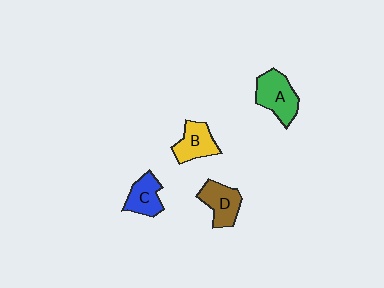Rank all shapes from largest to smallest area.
From largest to smallest: A (green), D (brown), B (yellow), C (blue).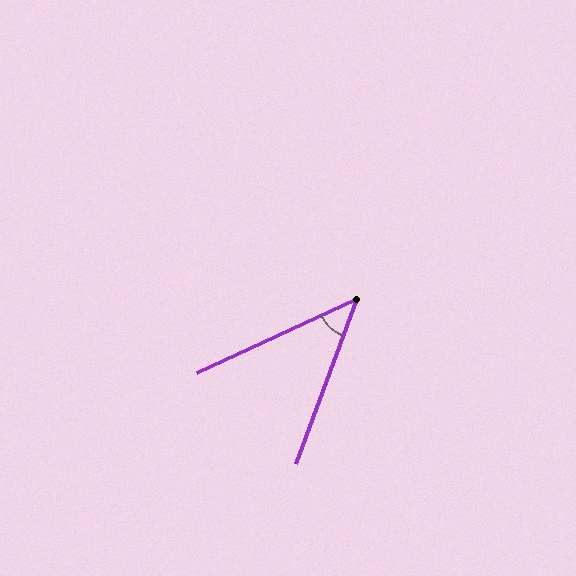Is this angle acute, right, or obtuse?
It is acute.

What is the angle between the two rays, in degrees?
Approximately 45 degrees.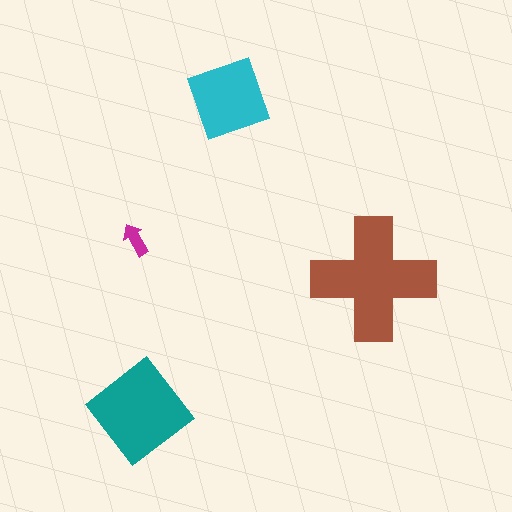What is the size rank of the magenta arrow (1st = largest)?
4th.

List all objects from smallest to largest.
The magenta arrow, the cyan diamond, the teal diamond, the brown cross.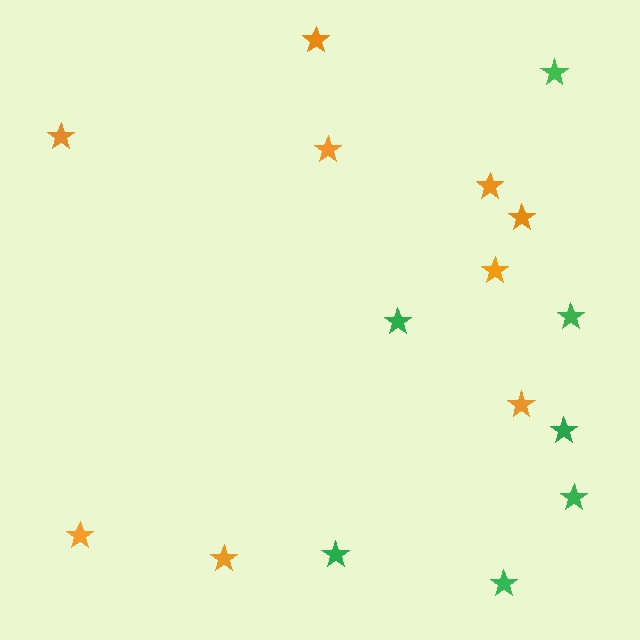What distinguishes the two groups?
There are 2 groups: one group of green stars (7) and one group of orange stars (9).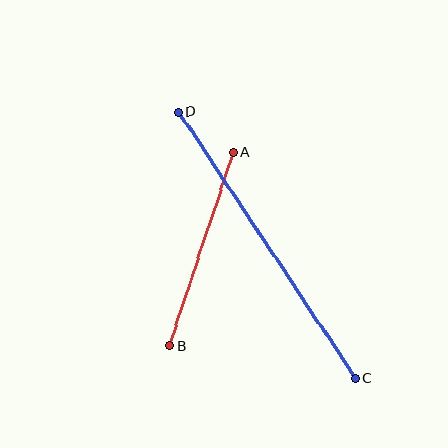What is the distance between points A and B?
The distance is approximately 204 pixels.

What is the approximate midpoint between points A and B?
The midpoint is at approximately (201, 249) pixels.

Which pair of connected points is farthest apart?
Points C and D are farthest apart.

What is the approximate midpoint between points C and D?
The midpoint is at approximately (267, 245) pixels.